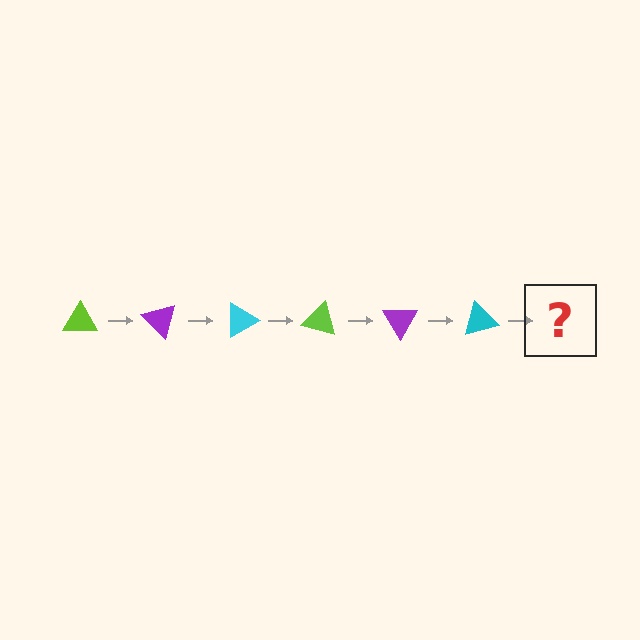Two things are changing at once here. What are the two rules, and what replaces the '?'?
The two rules are that it rotates 45 degrees each step and the color cycles through lime, purple, and cyan. The '?' should be a lime triangle, rotated 270 degrees from the start.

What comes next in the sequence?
The next element should be a lime triangle, rotated 270 degrees from the start.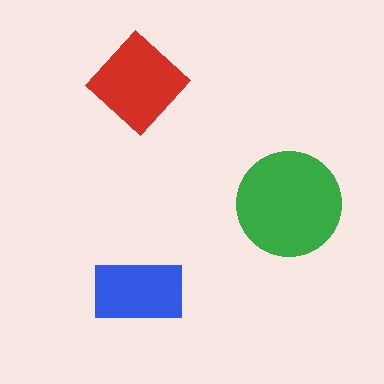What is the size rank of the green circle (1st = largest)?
1st.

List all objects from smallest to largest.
The blue rectangle, the red diamond, the green circle.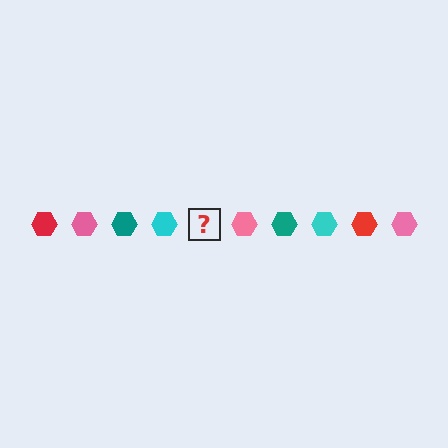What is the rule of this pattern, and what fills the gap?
The rule is that the pattern cycles through red, pink, teal, cyan hexagons. The gap should be filled with a red hexagon.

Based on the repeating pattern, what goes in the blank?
The blank should be a red hexagon.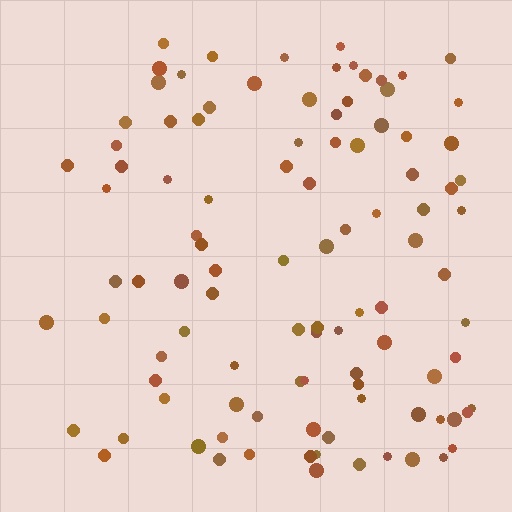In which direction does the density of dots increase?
From left to right, with the right side densest.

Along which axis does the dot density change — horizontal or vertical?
Horizontal.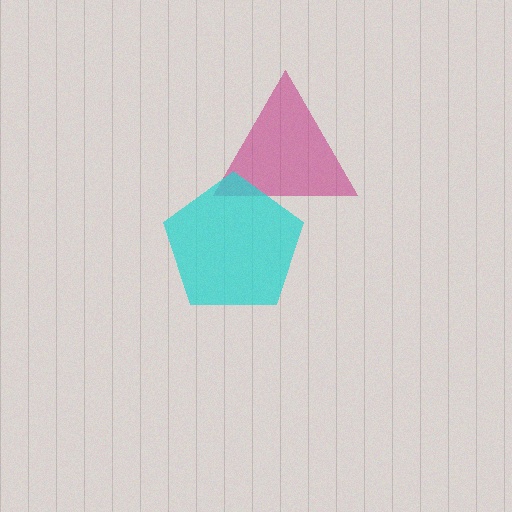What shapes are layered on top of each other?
The layered shapes are: a magenta triangle, a cyan pentagon.